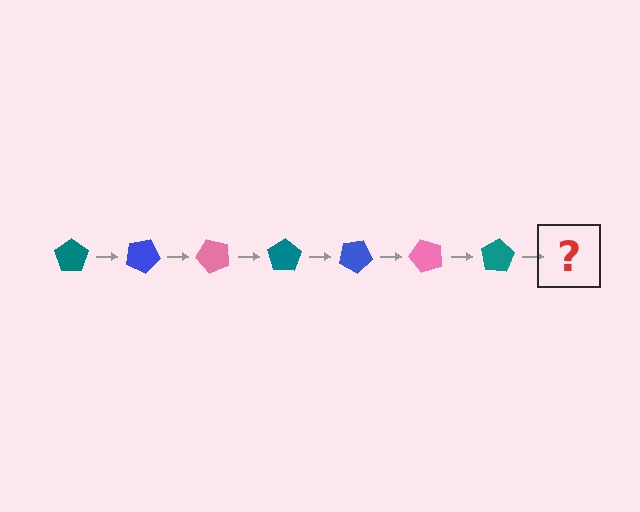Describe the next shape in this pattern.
It should be a blue pentagon, rotated 175 degrees from the start.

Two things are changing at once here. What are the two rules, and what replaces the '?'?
The two rules are that it rotates 25 degrees each step and the color cycles through teal, blue, and pink. The '?' should be a blue pentagon, rotated 175 degrees from the start.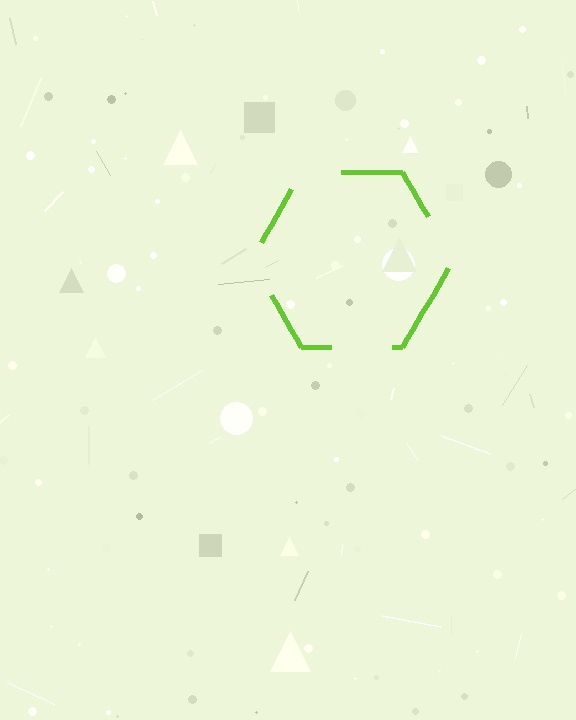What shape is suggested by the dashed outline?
The dashed outline suggests a hexagon.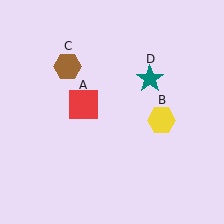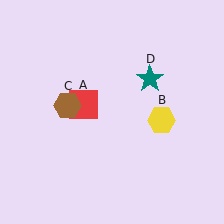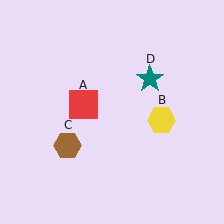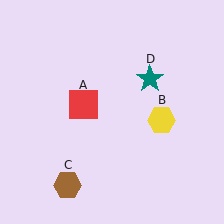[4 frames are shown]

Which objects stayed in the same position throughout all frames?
Red square (object A) and yellow hexagon (object B) and teal star (object D) remained stationary.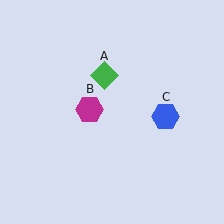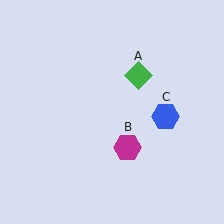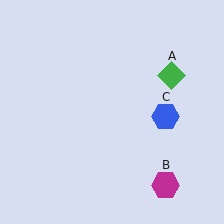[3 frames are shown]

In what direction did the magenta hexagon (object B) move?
The magenta hexagon (object B) moved down and to the right.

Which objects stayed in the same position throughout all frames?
Blue hexagon (object C) remained stationary.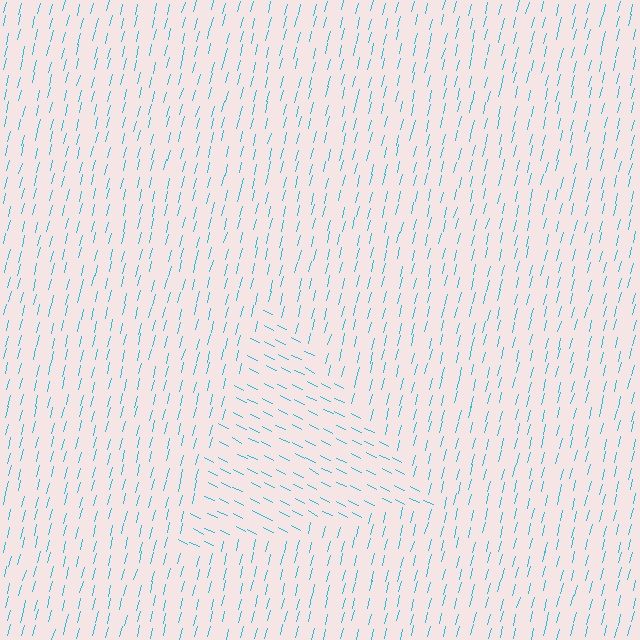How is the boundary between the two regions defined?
The boundary is defined purely by a change in line orientation (approximately 78 degrees difference). All lines are the same color and thickness.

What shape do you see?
I see a triangle.